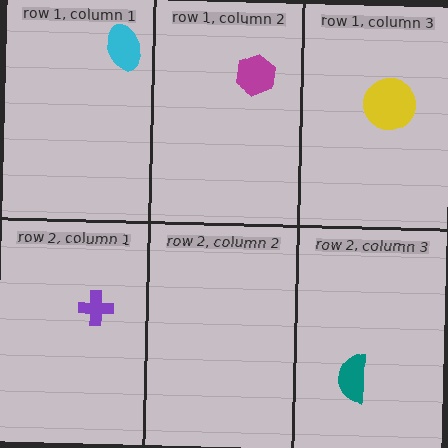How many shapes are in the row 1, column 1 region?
1.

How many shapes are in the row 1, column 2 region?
1.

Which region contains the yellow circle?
The row 1, column 3 region.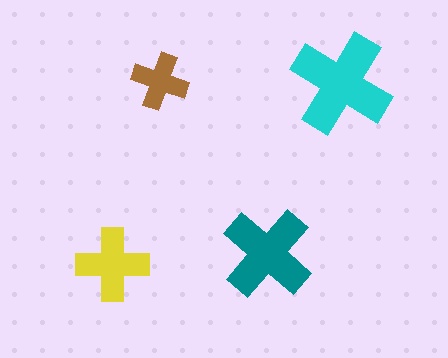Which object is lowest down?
The yellow cross is bottommost.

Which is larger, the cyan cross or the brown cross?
The cyan one.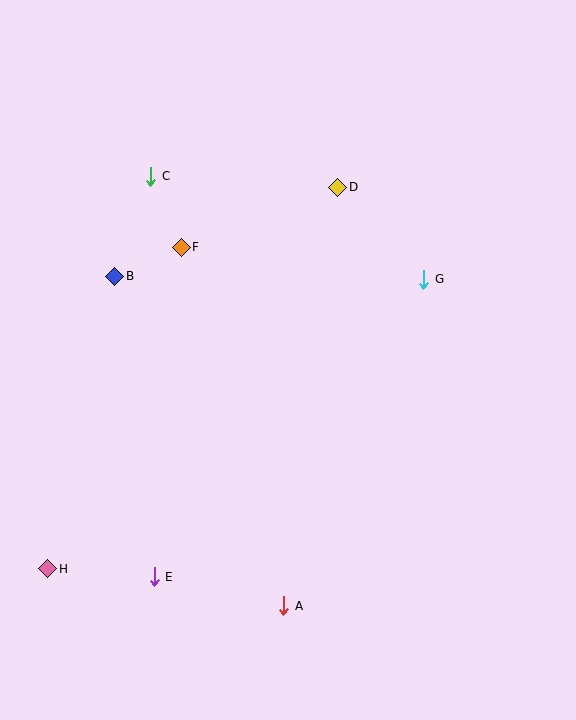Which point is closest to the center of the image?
Point F at (181, 247) is closest to the center.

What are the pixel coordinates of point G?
Point G is at (424, 279).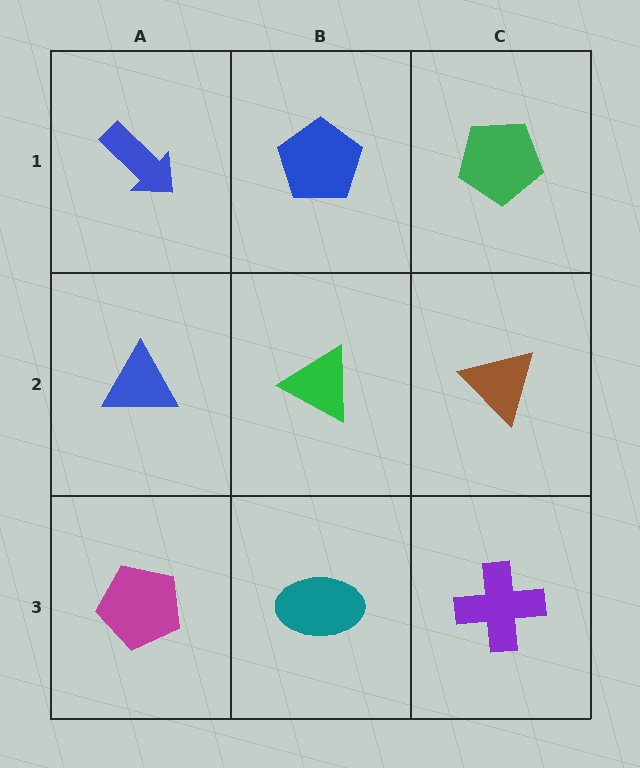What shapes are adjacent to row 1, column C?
A brown triangle (row 2, column C), a blue pentagon (row 1, column B).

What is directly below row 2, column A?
A magenta pentagon.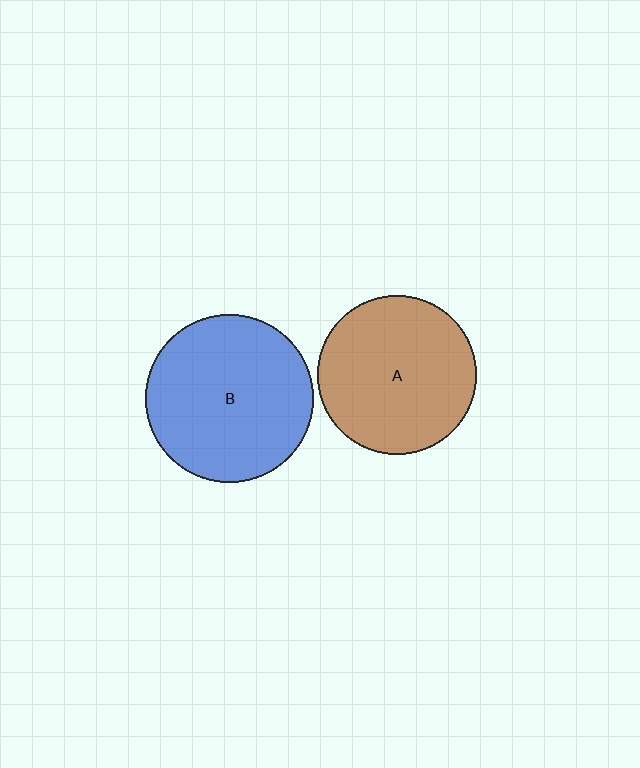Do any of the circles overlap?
No, none of the circles overlap.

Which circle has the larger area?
Circle B (blue).